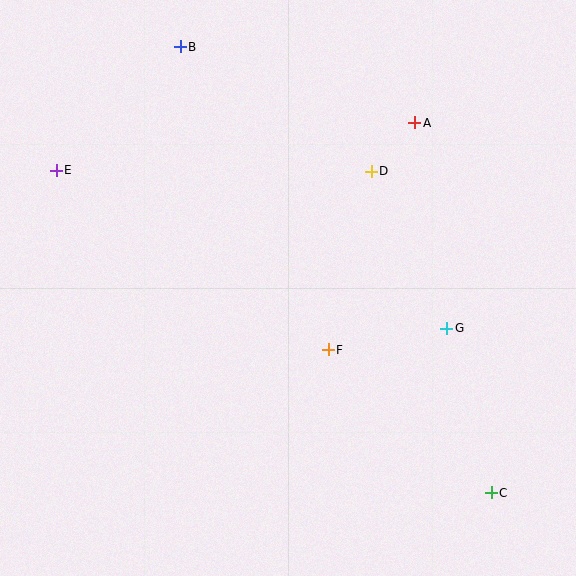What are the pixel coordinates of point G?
Point G is at (447, 328).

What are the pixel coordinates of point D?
Point D is at (371, 171).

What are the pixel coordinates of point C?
Point C is at (491, 493).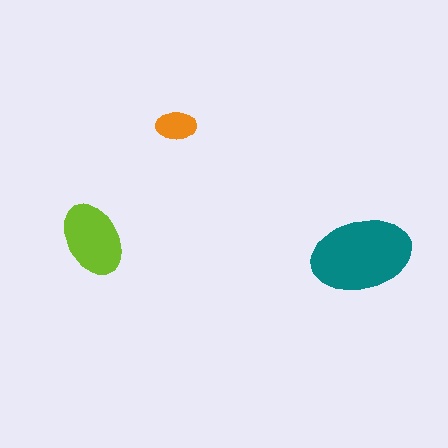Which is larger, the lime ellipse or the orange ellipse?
The lime one.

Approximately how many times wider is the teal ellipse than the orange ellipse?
About 2.5 times wider.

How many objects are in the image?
There are 3 objects in the image.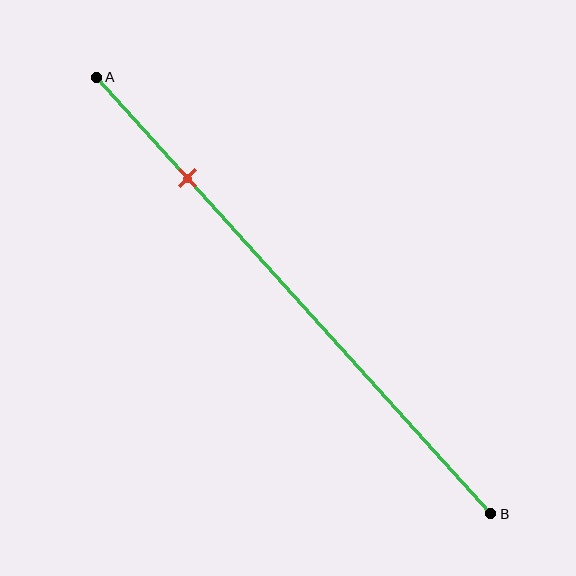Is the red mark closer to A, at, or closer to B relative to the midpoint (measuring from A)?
The red mark is closer to point A than the midpoint of segment AB.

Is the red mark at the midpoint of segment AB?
No, the mark is at about 25% from A, not at the 50% midpoint.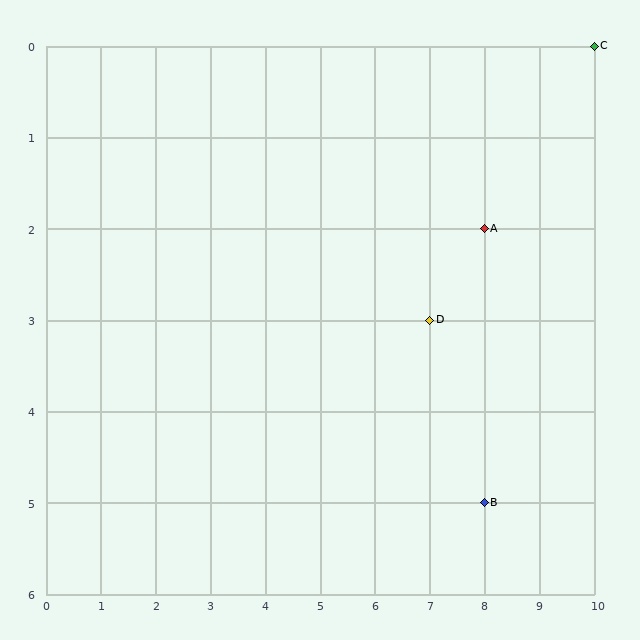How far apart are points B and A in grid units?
Points B and A are 3 rows apart.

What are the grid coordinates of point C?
Point C is at grid coordinates (10, 0).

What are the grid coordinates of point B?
Point B is at grid coordinates (8, 5).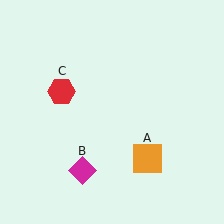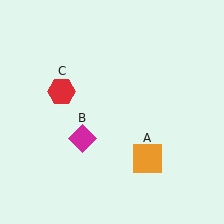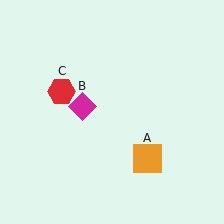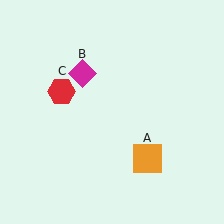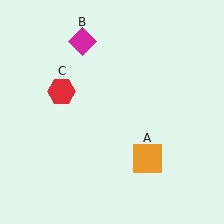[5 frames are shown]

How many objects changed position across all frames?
1 object changed position: magenta diamond (object B).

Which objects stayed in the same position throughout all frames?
Orange square (object A) and red hexagon (object C) remained stationary.